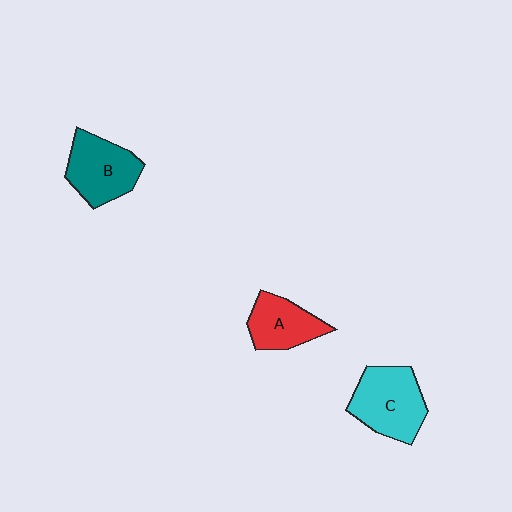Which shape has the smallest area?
Shape A (red).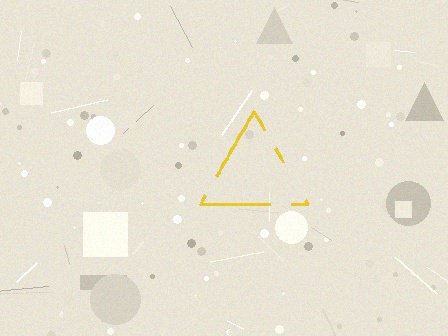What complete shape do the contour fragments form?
The contour fragments form a triangle.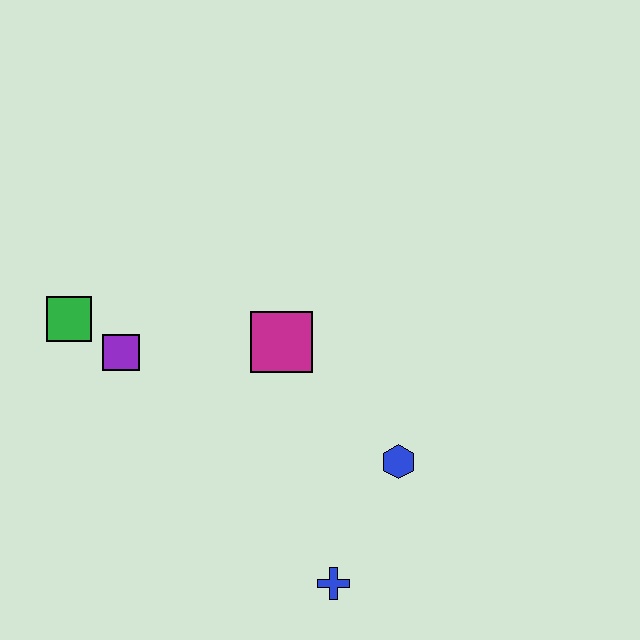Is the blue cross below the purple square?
Yes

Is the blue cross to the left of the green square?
No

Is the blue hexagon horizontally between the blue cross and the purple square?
No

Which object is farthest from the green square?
The blue cross is farthest from the green square.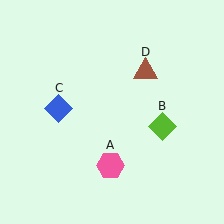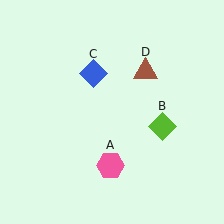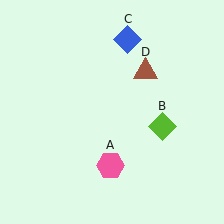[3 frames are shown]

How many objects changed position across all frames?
1 object changed position: blue diamond (object C).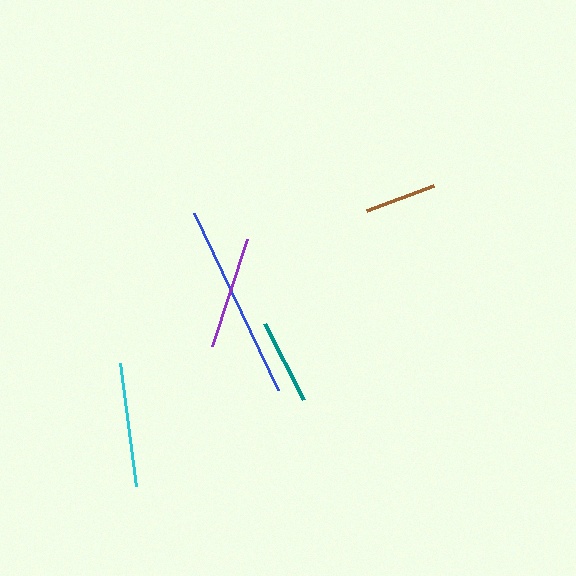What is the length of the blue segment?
The blue segment is approximately 196 pixels long.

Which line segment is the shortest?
The brown line is the shortest at approximately 72 pixels.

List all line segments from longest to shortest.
From longest to shortest: blue, cyan, purple, teal, brown.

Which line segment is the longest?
The blue line is the longest at approximately 196 pixels.